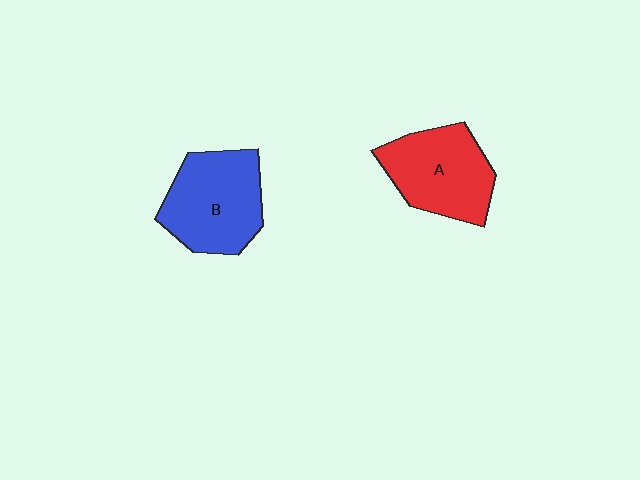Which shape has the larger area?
Shape B (blue).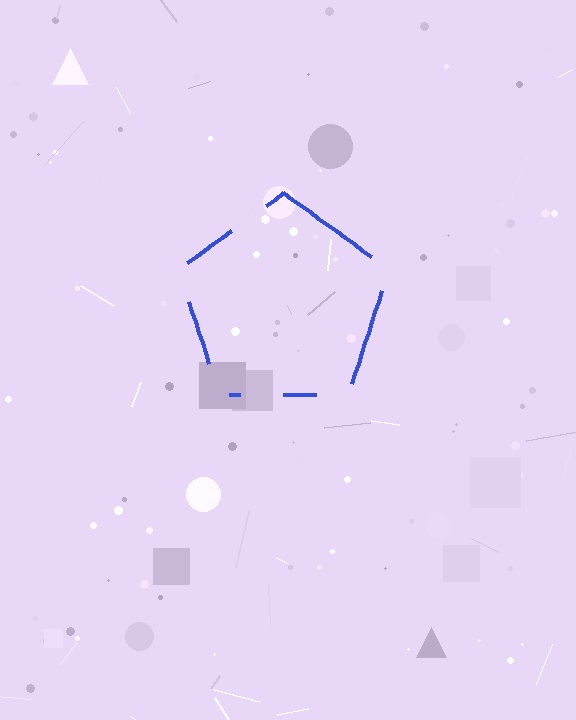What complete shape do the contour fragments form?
The contour fragments form a pentagon.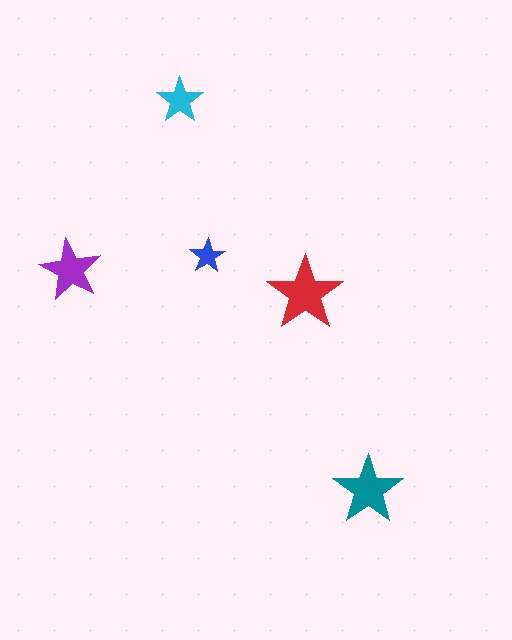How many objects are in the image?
There are 5 objects in the image.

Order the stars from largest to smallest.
the red one, the teal one, the purple one, the cyan one, the blue one.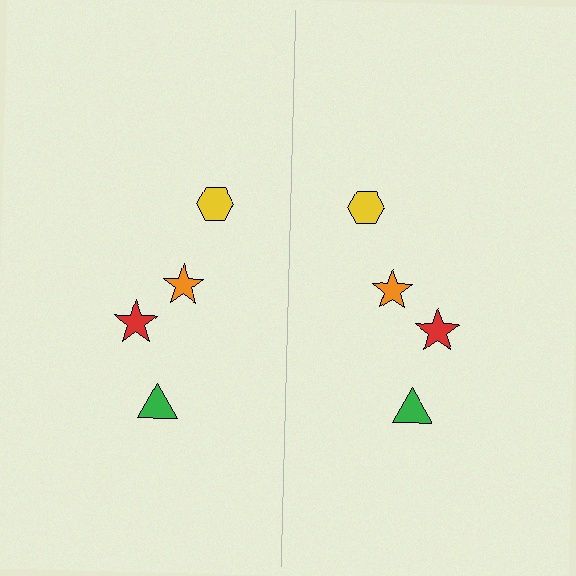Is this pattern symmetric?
Yes, this pattern has bilateral (reflection) symmetry.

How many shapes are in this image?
There are 8 shapes in this image.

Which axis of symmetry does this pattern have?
The pattern has a vertical axis of symmetry running through the center of the image.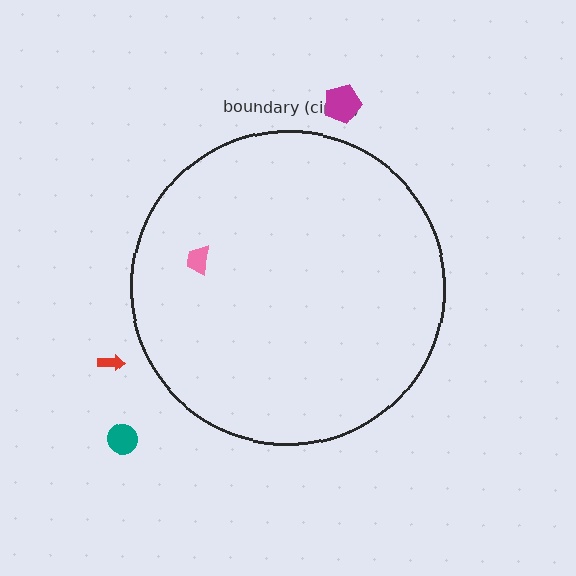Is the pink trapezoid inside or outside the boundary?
Inside.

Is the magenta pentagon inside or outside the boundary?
Outside.